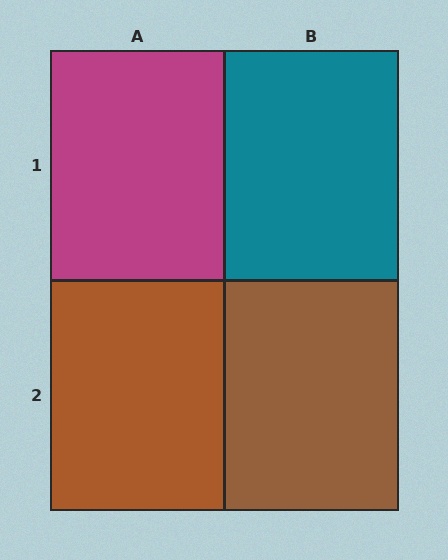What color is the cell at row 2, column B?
Brown.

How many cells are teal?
1 cell is teal.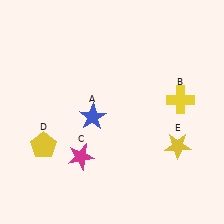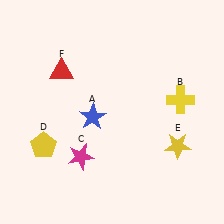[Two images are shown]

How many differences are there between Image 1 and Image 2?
There is 1 difference between the two images.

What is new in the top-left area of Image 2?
A red triangle (F) was added in the top-left area of Image 2.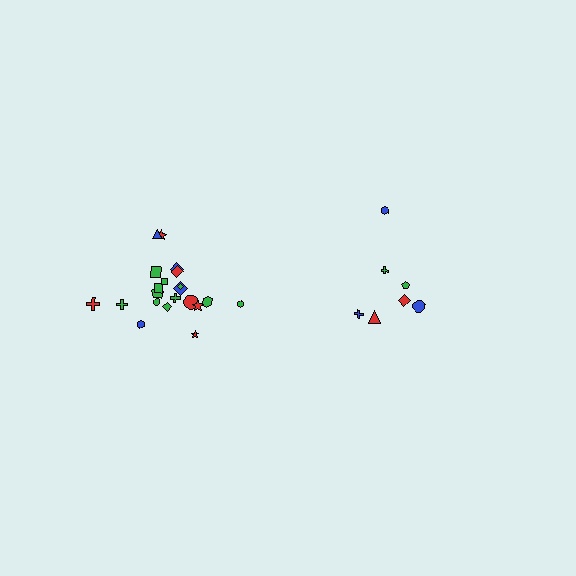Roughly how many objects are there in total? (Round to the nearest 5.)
Roughly 30 objects in total.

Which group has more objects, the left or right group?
The left group.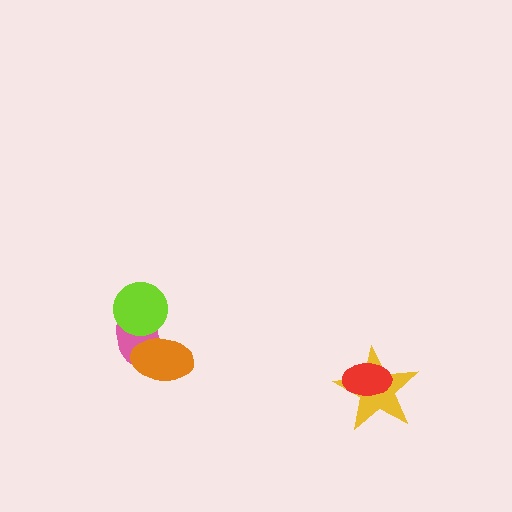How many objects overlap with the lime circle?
1 object overlaps with the lime circle.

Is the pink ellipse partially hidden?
Yes, it is partially covered by another shape.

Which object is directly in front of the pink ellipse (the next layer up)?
The lime circle is directly in front of the pink ellipse.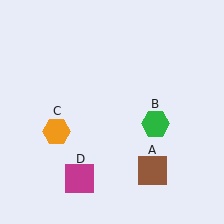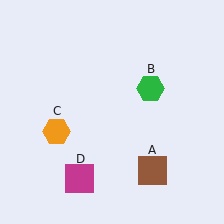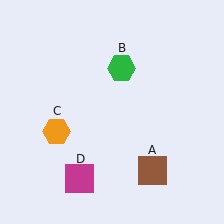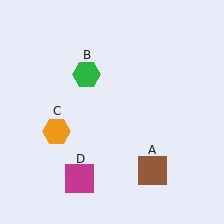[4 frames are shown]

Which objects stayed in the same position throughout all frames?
Brown square (object A) and orange hexagon (object C) and magenta square (object D) remained stationary.